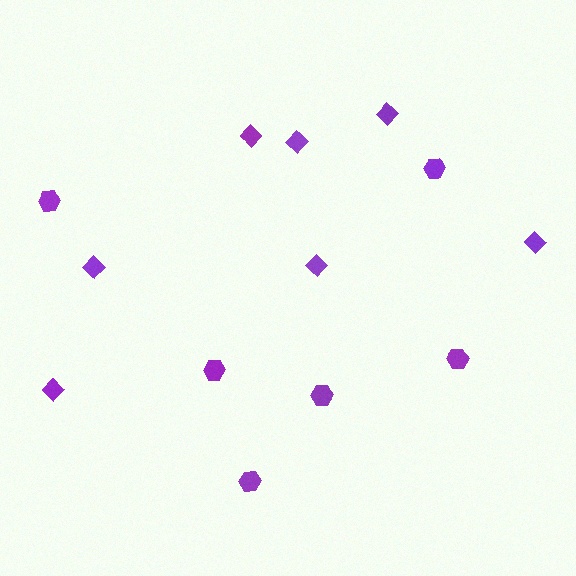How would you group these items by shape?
There are 2 groups: one group of diamonds (7) and one group of hexagons (6).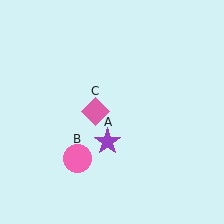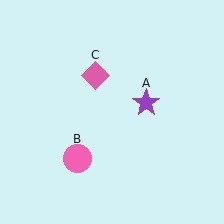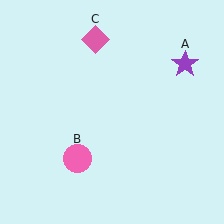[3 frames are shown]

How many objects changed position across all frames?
2 objects changed position: purple star (object A), pink diamond (object C).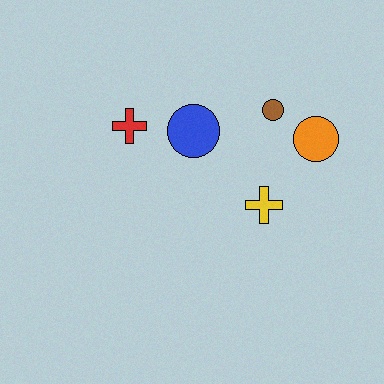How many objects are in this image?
There are 5 objects.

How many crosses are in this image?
There are 2 crosses.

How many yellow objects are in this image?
There is 1 yellow object.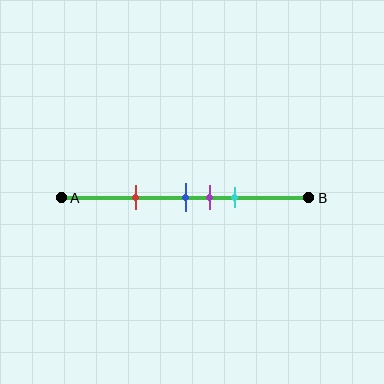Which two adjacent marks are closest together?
The blue and purple marks are the closest adjacent pair.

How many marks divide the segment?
There are 4 marks dividing the segment.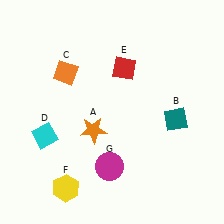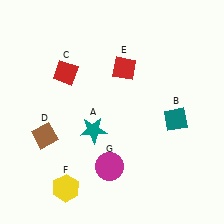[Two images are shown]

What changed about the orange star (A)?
In Image 1, A is orange. In Image 2, it changed to teal.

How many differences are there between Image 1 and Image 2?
There are 3 differences between the two images.